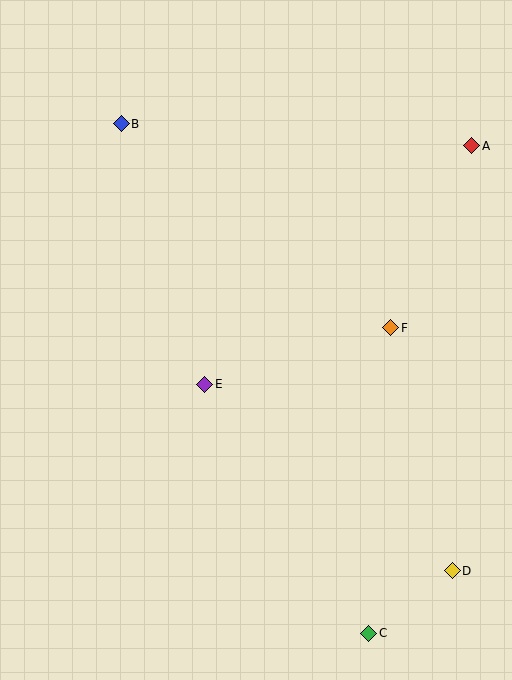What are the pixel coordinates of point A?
Point A is at (472, 146).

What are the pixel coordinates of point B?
Point B is at (121, 124).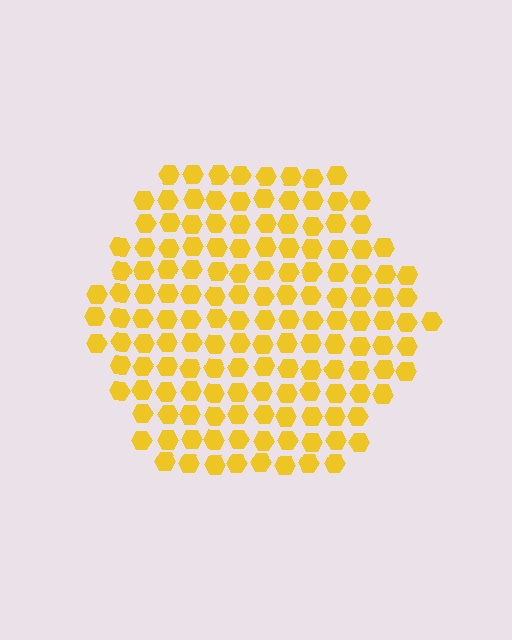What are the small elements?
The small elements are hexagons.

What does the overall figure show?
The overall figure shows a hexagon.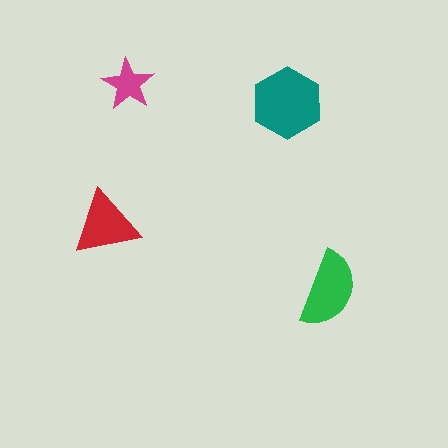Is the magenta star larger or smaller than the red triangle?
Smaller.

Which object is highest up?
The magenta star is topmost.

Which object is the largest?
The teal hexagon.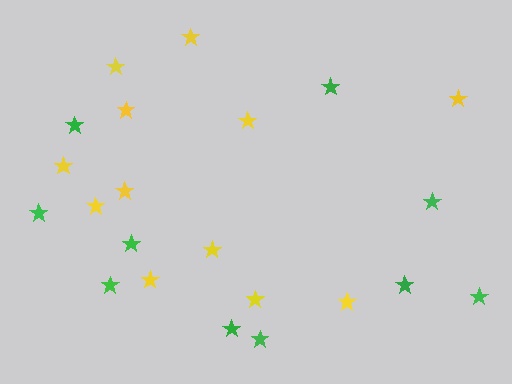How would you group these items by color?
There are 2 groups: one group of yellow stars (12) and one group of green stars (10).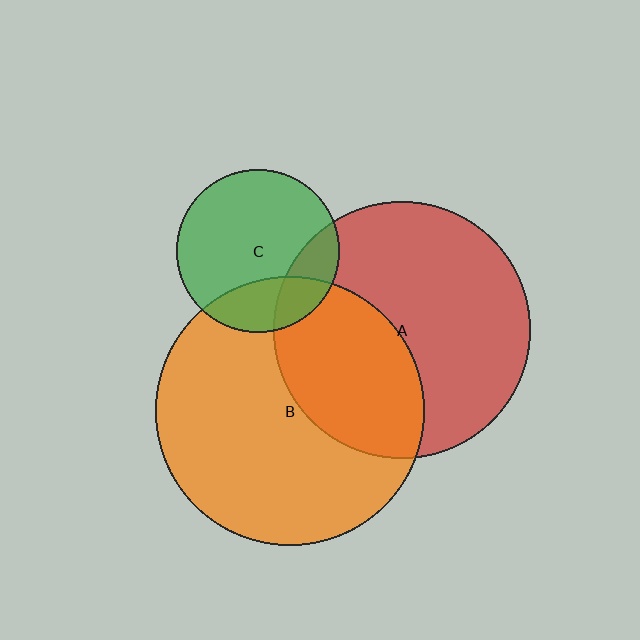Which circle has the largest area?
Circle B (orange).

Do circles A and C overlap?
Yes.